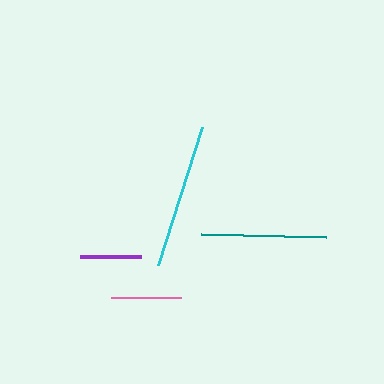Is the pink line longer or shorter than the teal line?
The teal line is longer than the pink line.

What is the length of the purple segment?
The purple segment is approximately 61 pixels long.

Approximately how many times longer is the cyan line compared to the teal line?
The cyan line is approximately 1.2 times the length of the teal line.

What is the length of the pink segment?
The pink segment is approximately 70 pixels long.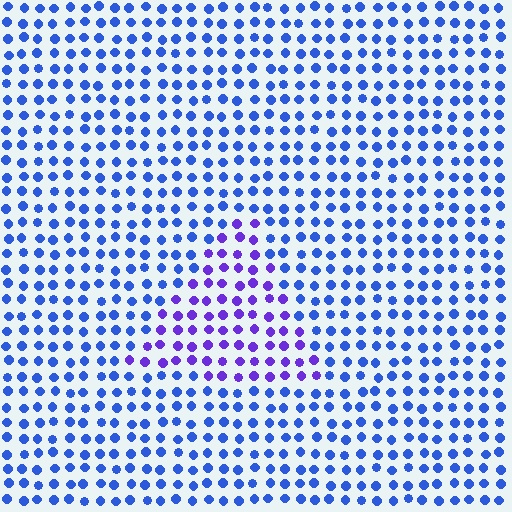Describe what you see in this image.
The image is filled with small blue elements in a uniform arrangement. A triangle-shaped region is visible where the elements are tinted to a slightly different hue, forming a subtle color boundary.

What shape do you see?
I see a triangle.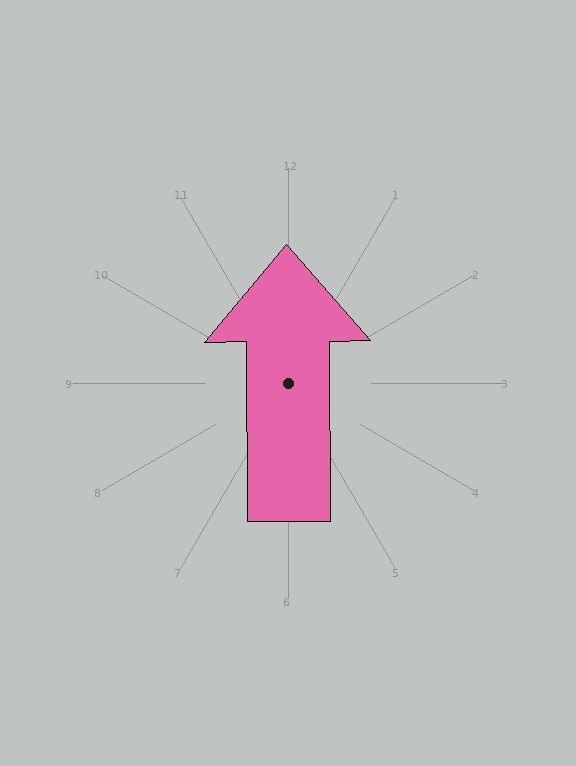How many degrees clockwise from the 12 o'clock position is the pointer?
Approximately 359 degrees.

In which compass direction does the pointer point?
North.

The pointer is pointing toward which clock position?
Roughly 12 o'clock.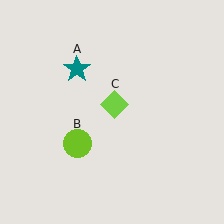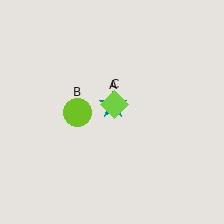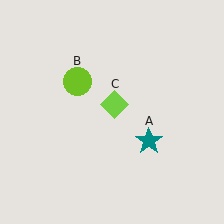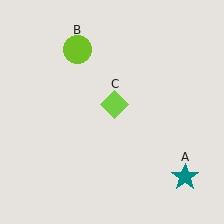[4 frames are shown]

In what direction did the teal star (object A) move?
The teal star (object A) moved down and to the right.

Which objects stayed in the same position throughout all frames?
Lime diamond (object C) remained stationary.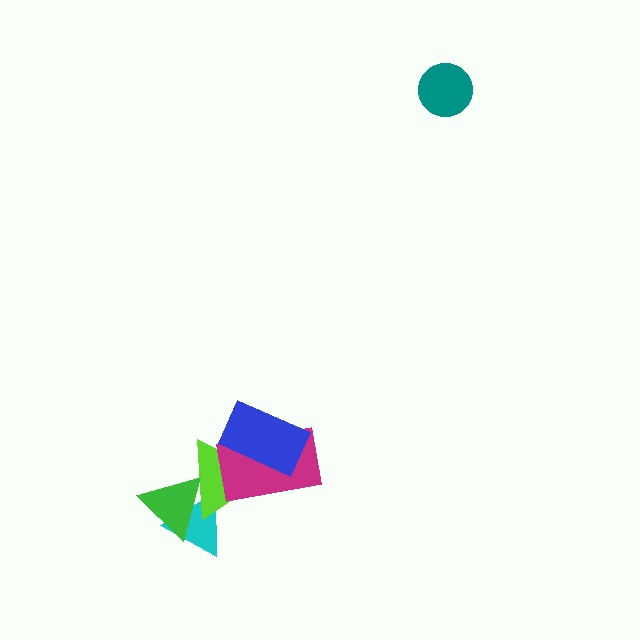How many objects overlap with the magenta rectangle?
2 objects overlap with the magenta rectangle.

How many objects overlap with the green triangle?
2 objects overlap with the green triangle.